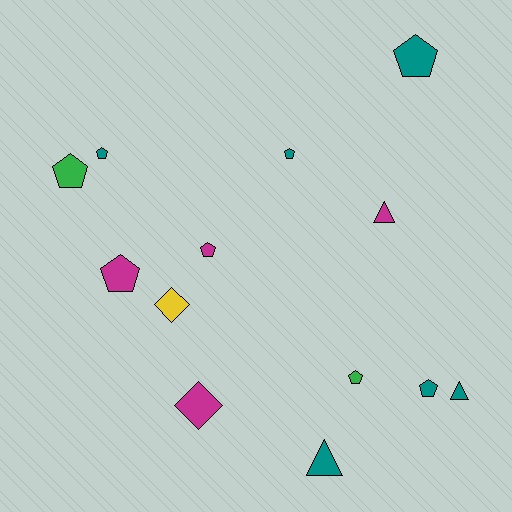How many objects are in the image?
There are 13 objects.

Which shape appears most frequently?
Pentagon, with 8 objects.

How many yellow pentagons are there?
There are no yellow pentagons.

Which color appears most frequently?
Teal, with 6 objects.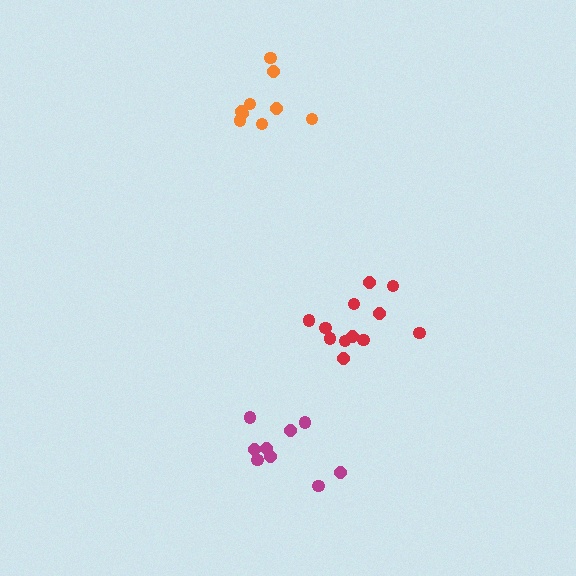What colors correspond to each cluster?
The clusters are colored: orange, magenta, red.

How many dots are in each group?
Group 1: 9 dots, Group 2: 9 dots, Group 3: 12 dots (30 total).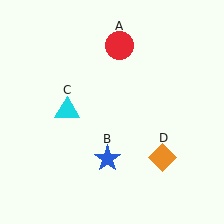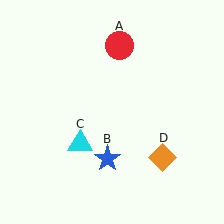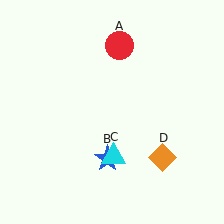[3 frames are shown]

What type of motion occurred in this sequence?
The cyan triangle (object C) rotated counterclockwise around the center of the scene.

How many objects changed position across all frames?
1 object changed position: cyan triangle (object C).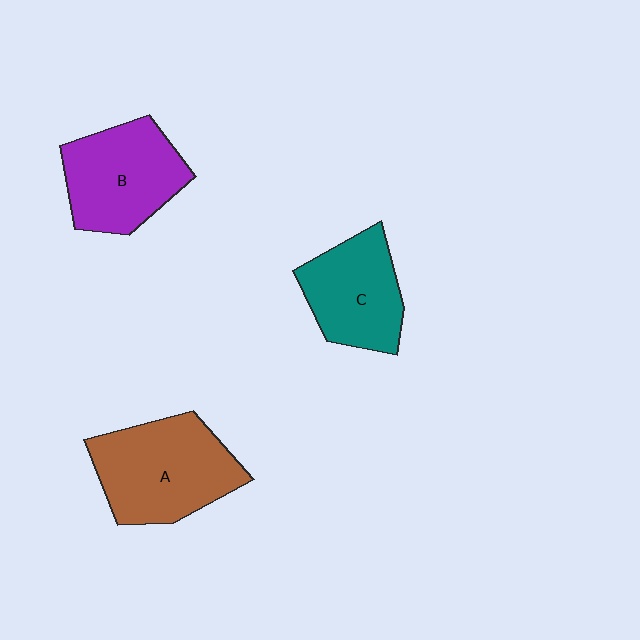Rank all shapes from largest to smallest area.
From largest to smallest: A (brown), B (purple), C (teal).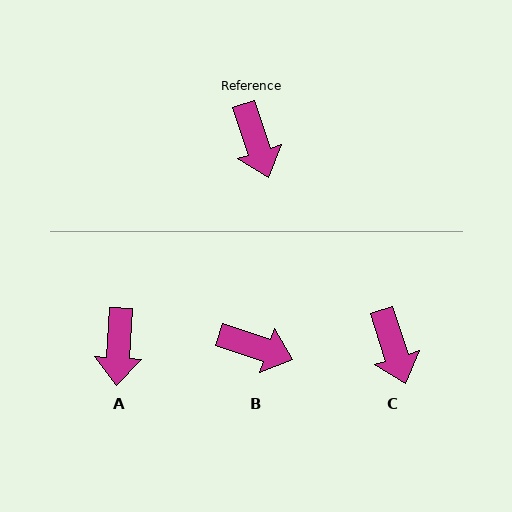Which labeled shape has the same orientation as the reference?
C.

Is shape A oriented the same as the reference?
No, it is off by about 22 degrees.